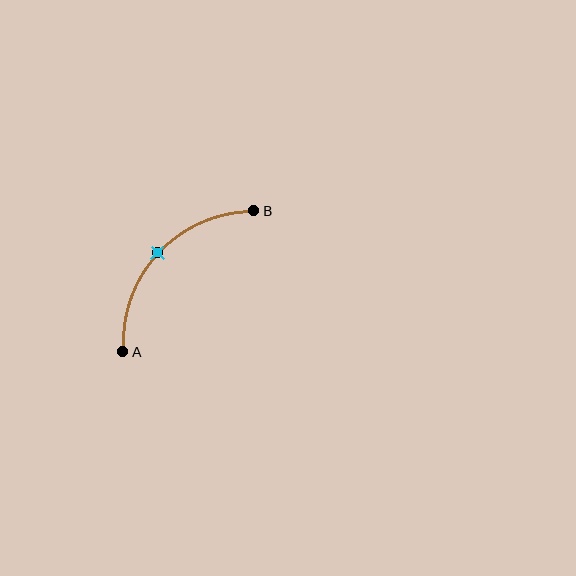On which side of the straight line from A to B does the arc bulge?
The arc bulges above and to the left of the straight line connecting A and B.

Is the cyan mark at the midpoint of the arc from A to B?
Yes. The cyan mark lies on the arc at equal arc-length from both A and B — it is the arc midpoint.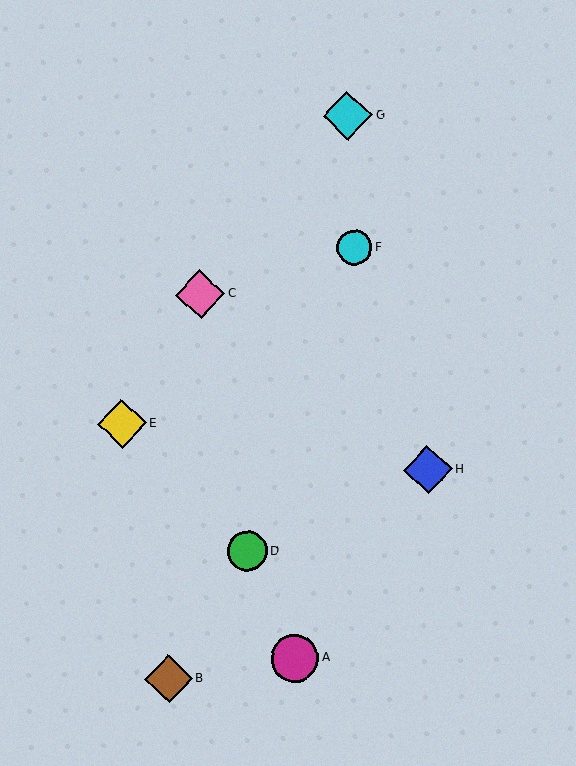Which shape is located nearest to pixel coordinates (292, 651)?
The magenta circle (labeled A) at (295, 658) is nearest to that location.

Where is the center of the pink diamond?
The center of the pink diamond is at (200, 294).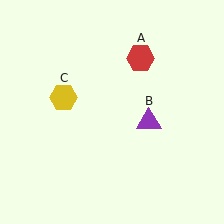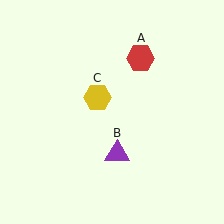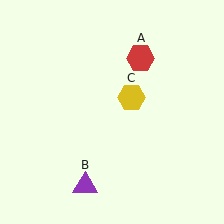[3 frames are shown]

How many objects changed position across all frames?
2 objects changed position: purple triangle (object B), yellow hexagon (object C).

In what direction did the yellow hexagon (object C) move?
The yellow hexagon (object C) moved right.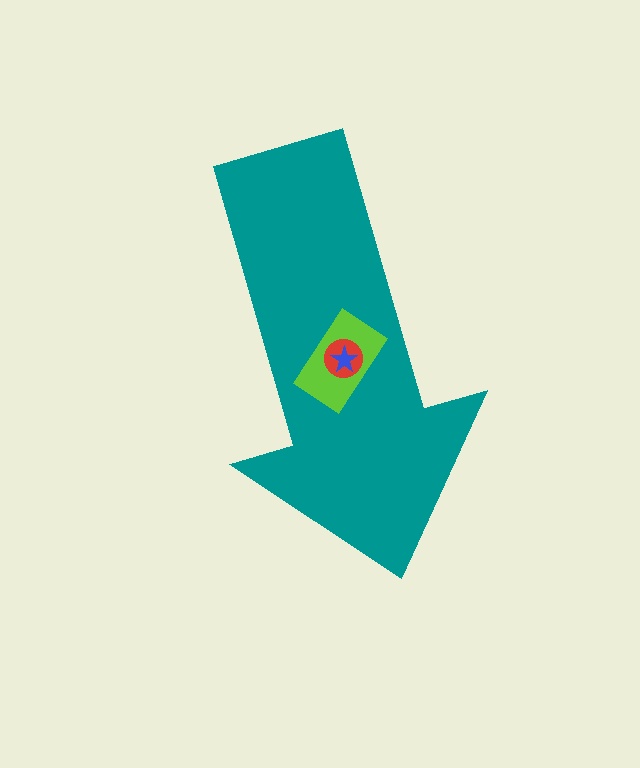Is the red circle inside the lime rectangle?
Yes.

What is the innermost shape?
The blue star.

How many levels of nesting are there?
4.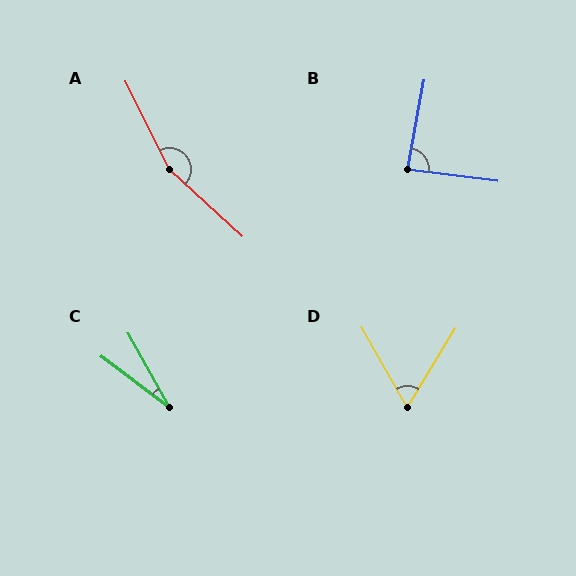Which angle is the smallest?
C, at approximately 24 degrees.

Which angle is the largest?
A, at approximately 159 degrees.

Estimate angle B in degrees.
Approximately 86 degrees.